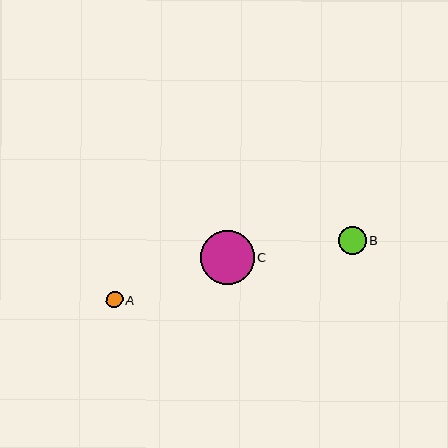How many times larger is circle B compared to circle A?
Circle B is approximately 1.7 times the size of circle A.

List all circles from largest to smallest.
From largest to smallest: C, B, A.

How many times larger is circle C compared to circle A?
Circle C is approximately 3.3 times the size of circle A.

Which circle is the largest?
Circle C is the largest with a size of approximately 54 pixels.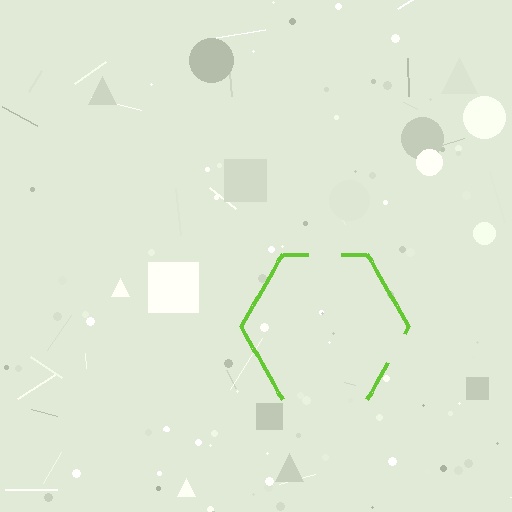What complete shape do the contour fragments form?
The contour fragments form a hexagon.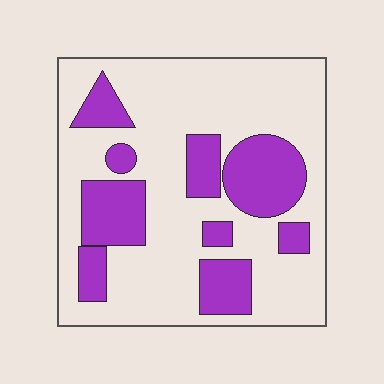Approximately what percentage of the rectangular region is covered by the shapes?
Approximately 30%.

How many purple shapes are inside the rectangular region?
9.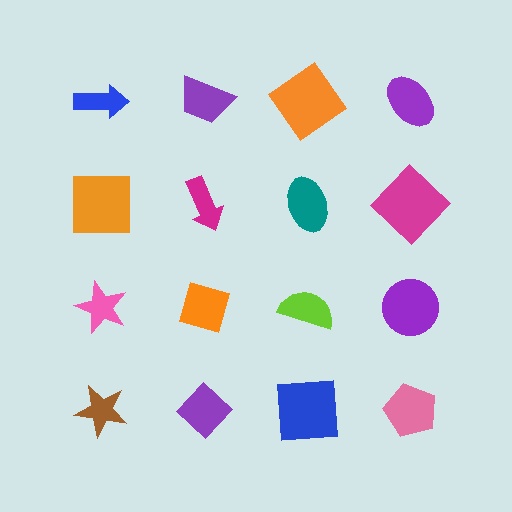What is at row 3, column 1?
A pink star.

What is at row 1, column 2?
A purple trapezoid.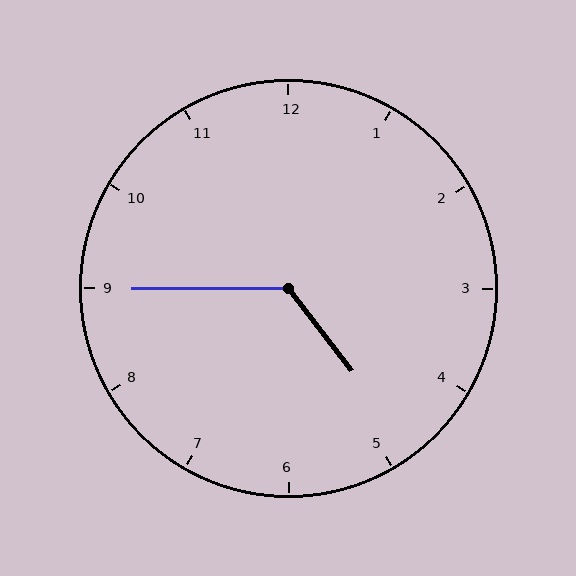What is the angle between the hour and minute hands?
Approximately 128 degrees.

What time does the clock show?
4:45.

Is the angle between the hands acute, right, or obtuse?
It is obtuse.